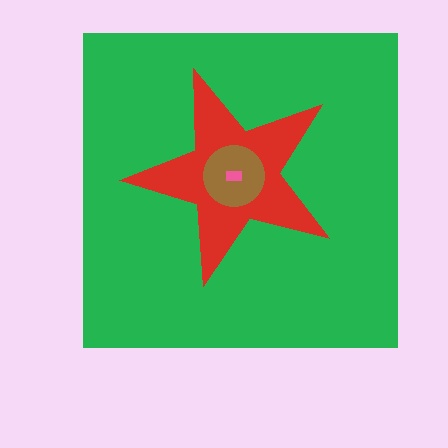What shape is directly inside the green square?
The red star.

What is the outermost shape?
The green square.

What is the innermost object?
The pink rectangle.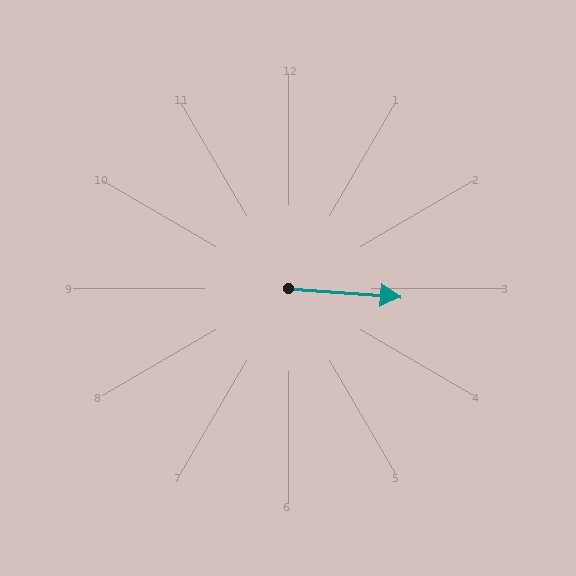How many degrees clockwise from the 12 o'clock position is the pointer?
Approximately 94 degrees.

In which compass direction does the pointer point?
East.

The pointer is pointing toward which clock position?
Roughly 3 o'clock.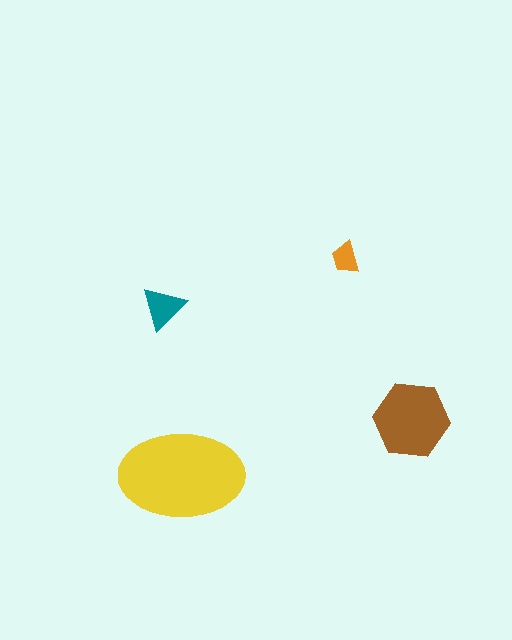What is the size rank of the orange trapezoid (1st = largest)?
4th.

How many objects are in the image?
There are 4 objects in the image.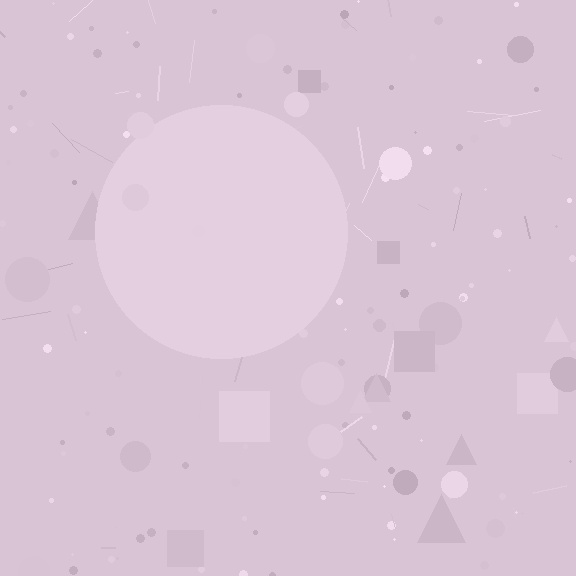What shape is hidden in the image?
A circle is hidden in the image.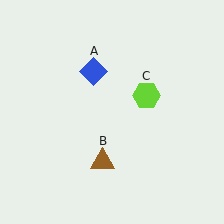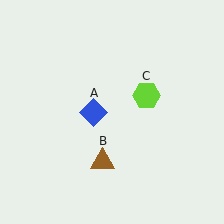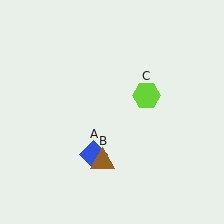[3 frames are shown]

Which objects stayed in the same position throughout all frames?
Brown triangle (object B) and lime hexagon (object C) remained stationary.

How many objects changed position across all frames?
1 object changed position: blue diamond (object A).